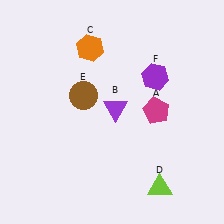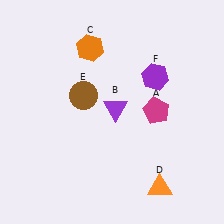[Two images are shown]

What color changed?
The triangle (D) changed from lime in Image 1 to orange in Image 2.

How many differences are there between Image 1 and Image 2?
There is 1 difference between the two images.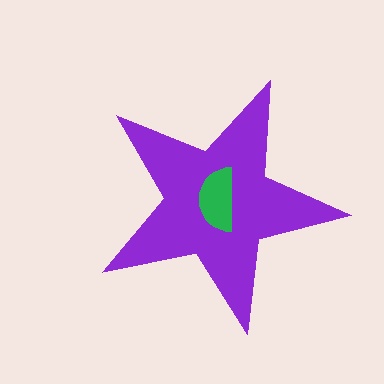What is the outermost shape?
The purple star.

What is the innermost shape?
The green semicircle.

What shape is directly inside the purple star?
The green semicircle.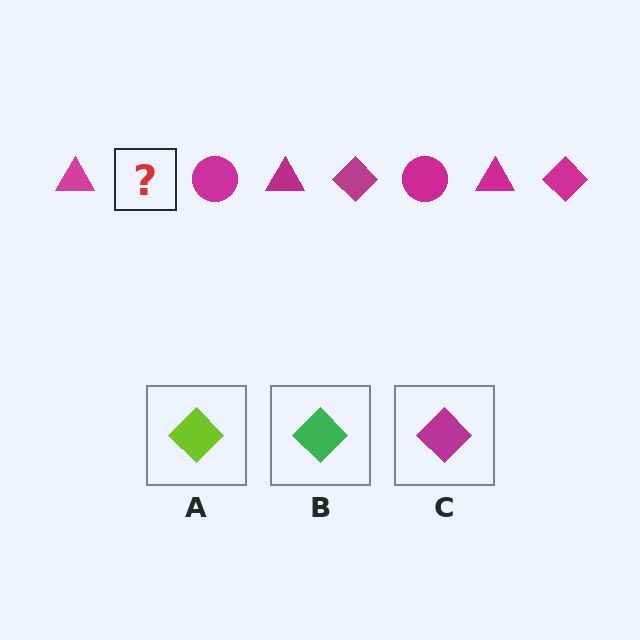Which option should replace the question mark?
Option C.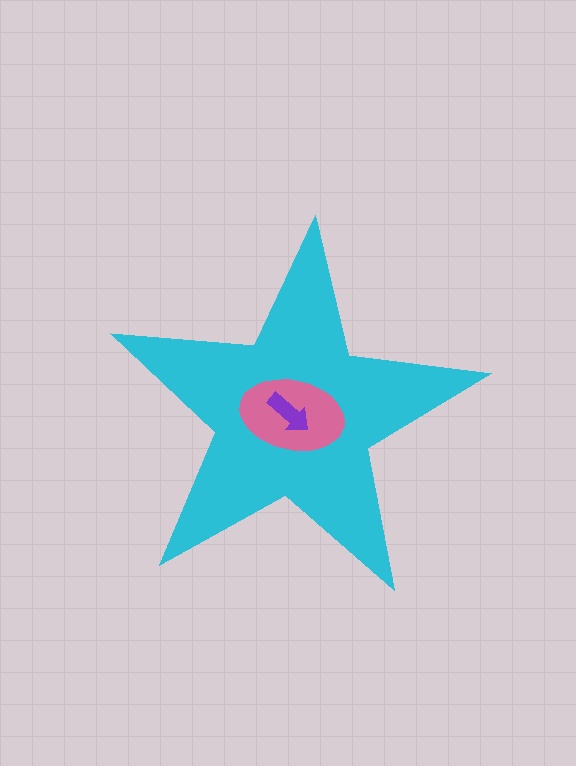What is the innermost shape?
The purple arrow.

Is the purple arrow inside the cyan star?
Yes.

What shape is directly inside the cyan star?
The pink ellipse.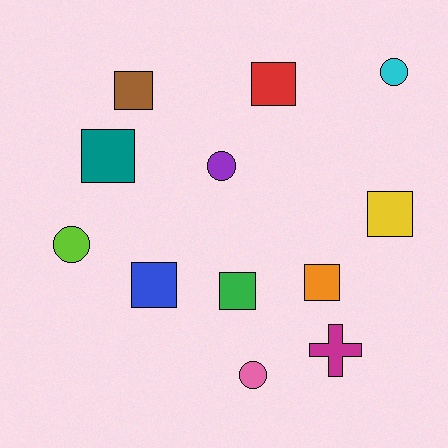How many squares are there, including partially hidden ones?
There are 7 squares.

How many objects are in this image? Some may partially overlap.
There are 12 objects.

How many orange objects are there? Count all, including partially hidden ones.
There is 1 orange object.